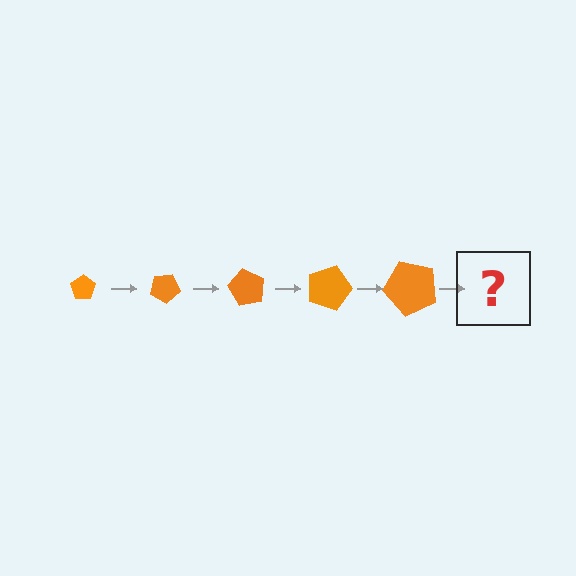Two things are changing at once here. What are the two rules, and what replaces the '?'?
The two rules are that the pentagon grows larger each step and it rotates 30 degrees each step. The '?' should be a pentagon, larger than the previous one and rotated 150 degrees from the start.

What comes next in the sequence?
The next element should be a pentagon, larger than the previous one and rotated 150 degrees from the start.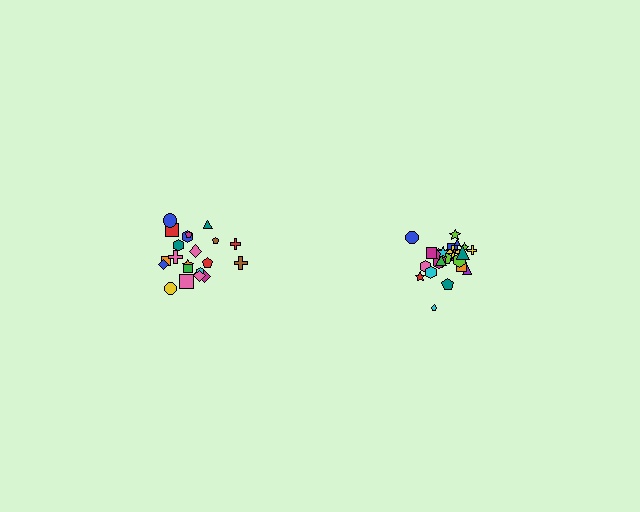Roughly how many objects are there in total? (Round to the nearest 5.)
Roughly 45 objects in total.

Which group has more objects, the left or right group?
The right group.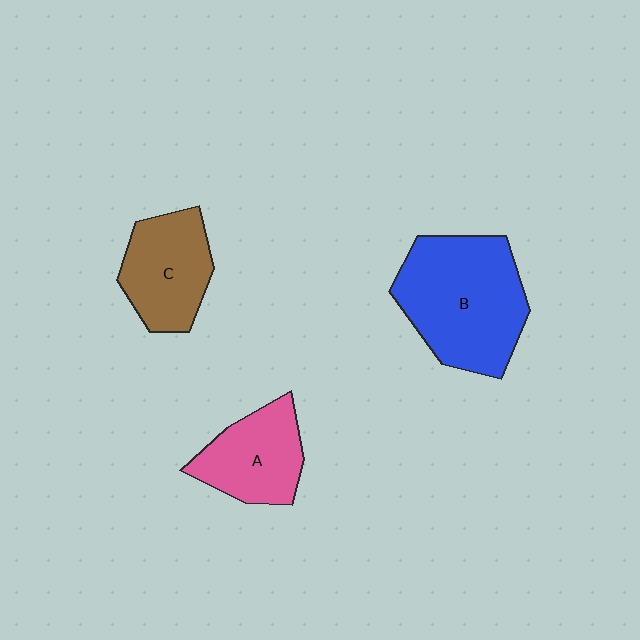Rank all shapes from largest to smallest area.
From largest to smallest: B (blue), C (brown), A (pink).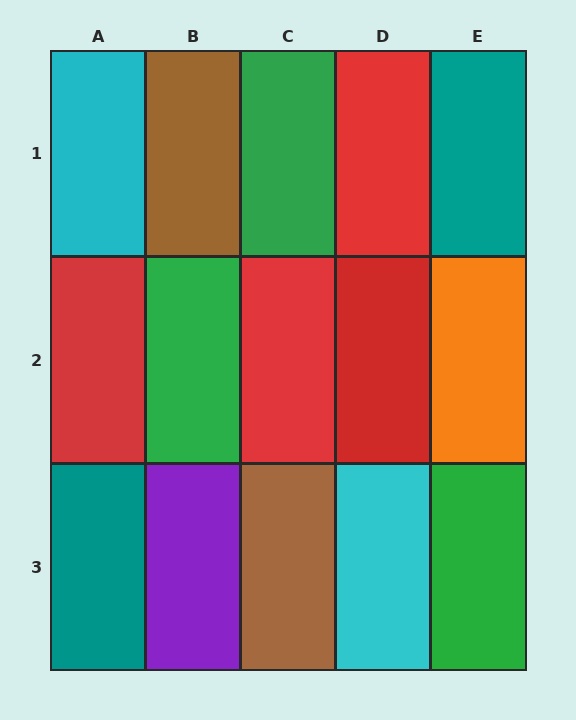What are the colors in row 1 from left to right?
Cyan, brown, green, red, teal.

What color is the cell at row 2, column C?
Red.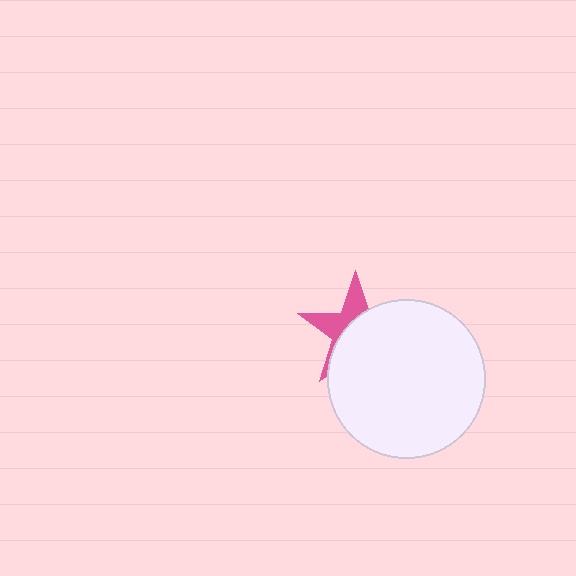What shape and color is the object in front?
The object in front is a white circle.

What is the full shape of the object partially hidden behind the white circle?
The partially hidden object is a pink star.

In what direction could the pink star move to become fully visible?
The pink star could move toward the upper-left. That would shift it out from behind the white circle entirely.